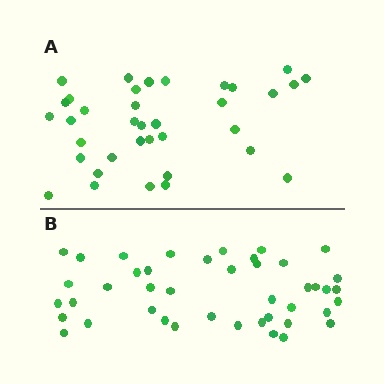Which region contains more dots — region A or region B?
Region B (the bottom region) has more dots.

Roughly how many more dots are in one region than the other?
Region B has roughly 8 or so more dots than region A.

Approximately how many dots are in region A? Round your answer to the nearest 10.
About 40 dots. (The exact count is 36, which rounds to 40.)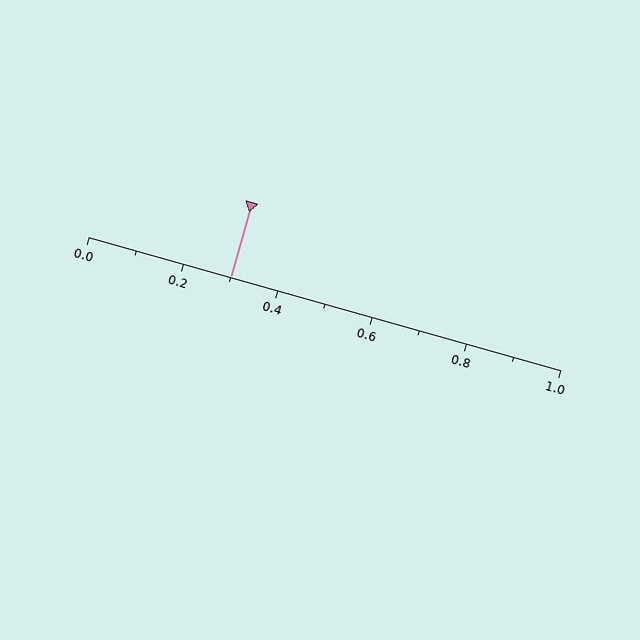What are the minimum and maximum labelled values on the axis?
The axis runs from 0.0 to 1.0.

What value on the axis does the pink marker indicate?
The marker indicates approximately 0.3.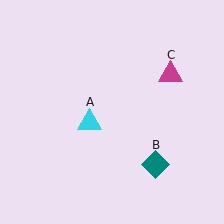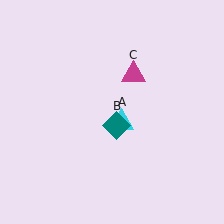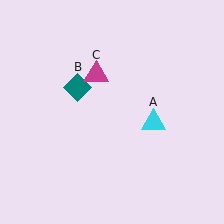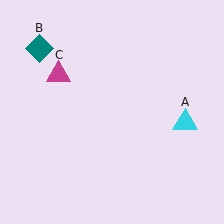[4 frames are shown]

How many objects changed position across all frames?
3 objects changed position: cyan triangle (object A), teal diamond (object B), magenta triangle (object C).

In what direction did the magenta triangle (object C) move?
The magenta triangle (object C) moved left.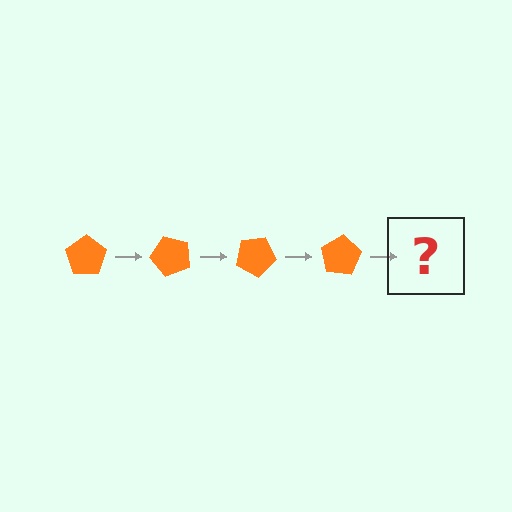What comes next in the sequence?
The next element should be an orange pentagon rotated 200 degrees.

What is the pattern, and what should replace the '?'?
The pattern is that the pentagon rotates 50 degrees each step. The '?' should be an orange pentagon rotated 200 degrees.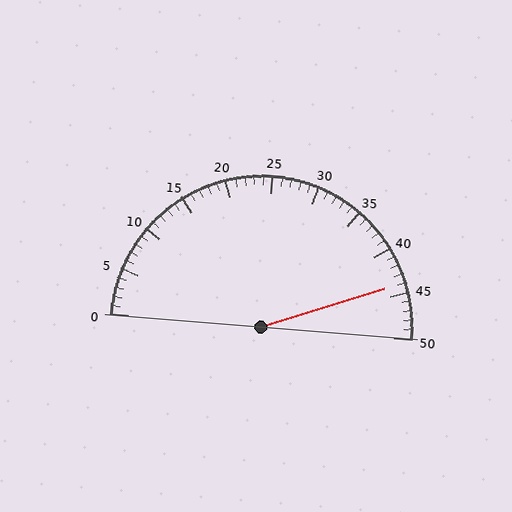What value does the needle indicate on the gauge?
The needle indicates approximately 44.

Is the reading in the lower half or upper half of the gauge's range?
The reading is in the upper half of the range (0 to 50).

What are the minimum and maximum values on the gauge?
The gauge ranges from 0 to 50.